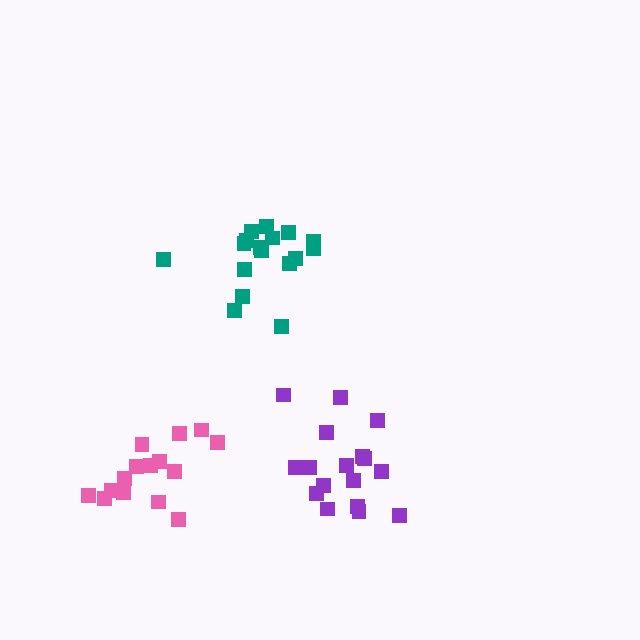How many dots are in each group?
Group 1: 17 dots, Group 2: 17 dots, Group 3: 15 dots (49 total).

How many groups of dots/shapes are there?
There are 3 groups.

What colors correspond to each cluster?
The clusters are colored: purple, teal, pink.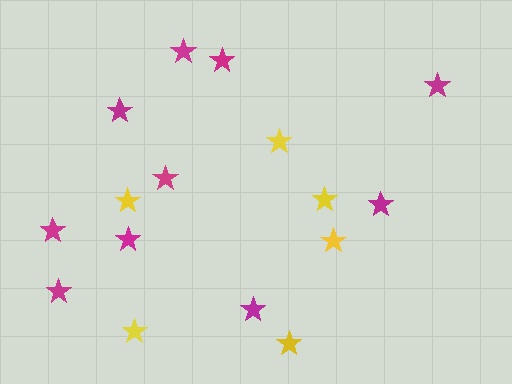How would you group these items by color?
There are 2 groups: one group of yellow stars (6) and one group of magenta stars (10).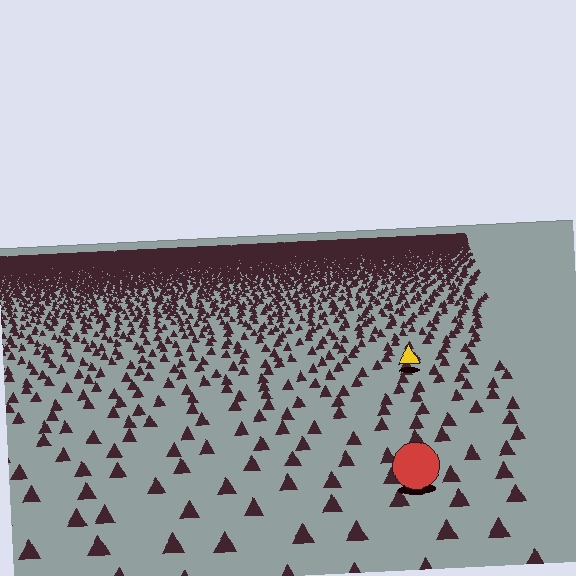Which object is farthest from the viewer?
The yellow triangle is farthest from the viewer. It appears smaller and the ground texture around it is denser.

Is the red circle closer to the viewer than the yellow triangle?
Yes. The red circle is closer — you can tell from the texture gradient: the ground texture is coarser near it.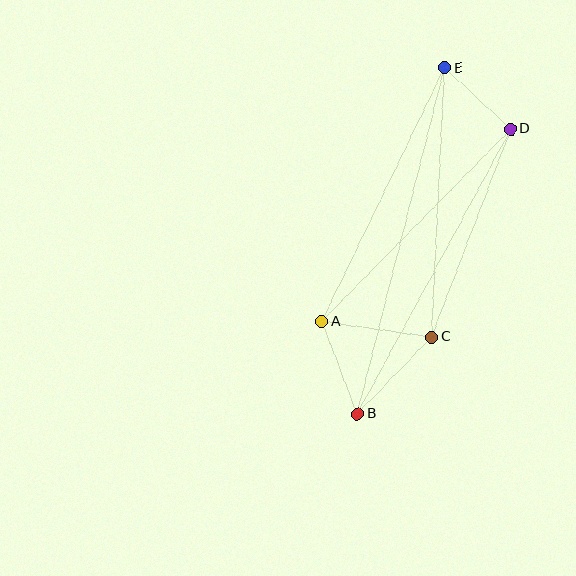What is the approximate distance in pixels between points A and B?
The distance between A and B is approximately 99 pixels.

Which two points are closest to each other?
Points D and E are closest to each other.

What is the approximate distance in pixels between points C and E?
The distance between C and E is approximately 269 pixels.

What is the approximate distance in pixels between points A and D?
The distance between A and D is approximately 269 pixels.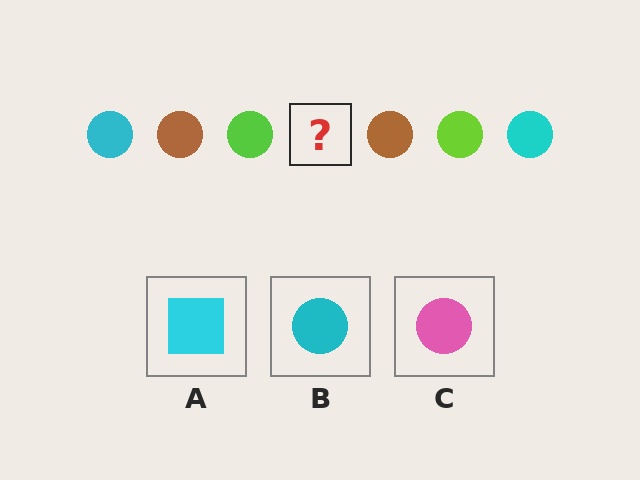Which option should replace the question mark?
Option B.